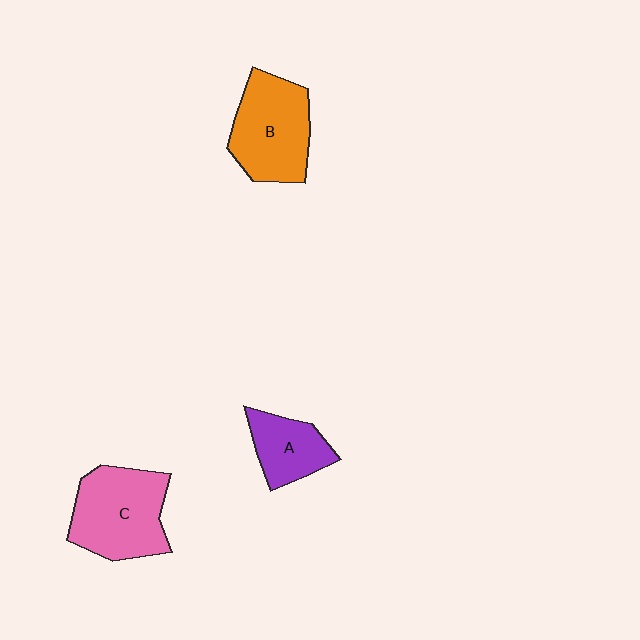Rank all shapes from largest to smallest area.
From largest to smallest: C (pink), B (orange), A (purple).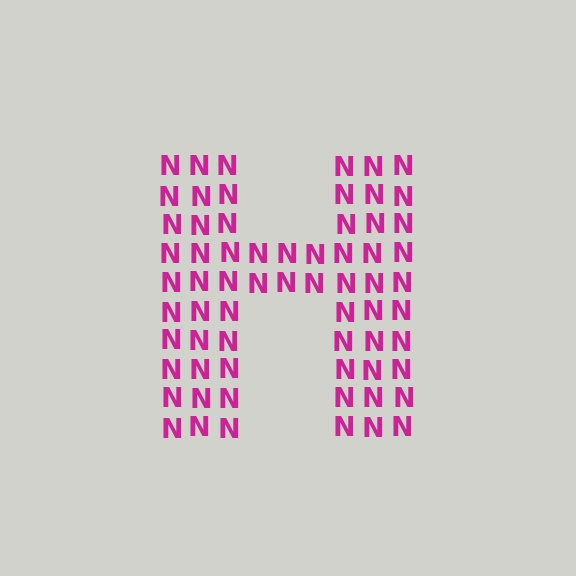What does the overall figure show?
The overall figure shows the letter H.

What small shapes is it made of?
It is made of small letter N's.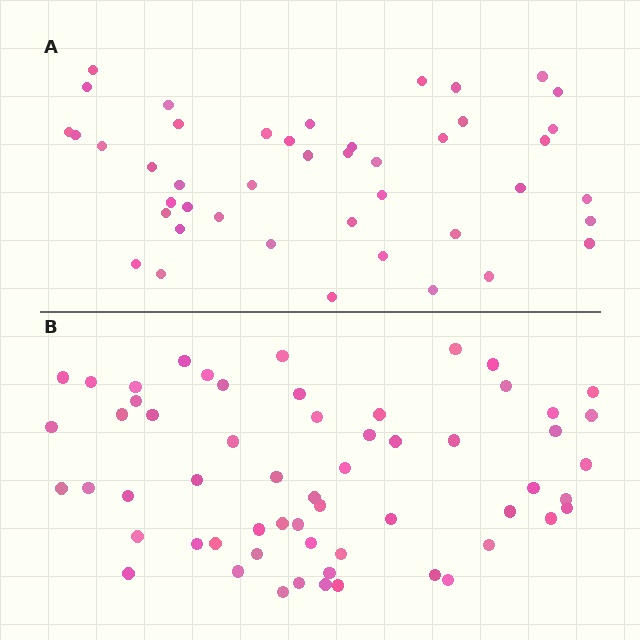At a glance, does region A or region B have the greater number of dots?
Region B (the bottom region) has more dots.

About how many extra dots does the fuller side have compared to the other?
Region B has approximately 15 more dots than region A.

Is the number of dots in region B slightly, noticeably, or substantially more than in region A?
Region B has noticeably more, but not dramatically so. The ratio is roughly 1.3 to 1.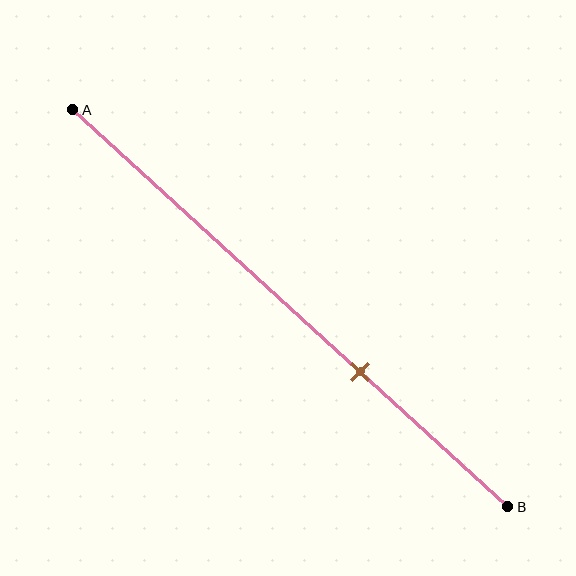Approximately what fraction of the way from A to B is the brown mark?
The brown mark is approximately 65% of the way from A to B.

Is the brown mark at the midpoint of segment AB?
No, the mark is at about 65% from A, not at the 50% midpoint.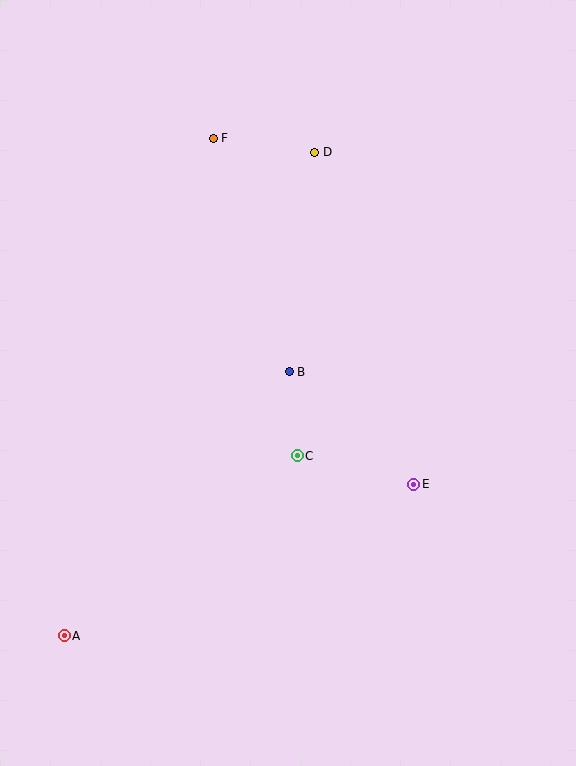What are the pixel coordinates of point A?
Point A is at (64, 636).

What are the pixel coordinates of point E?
Point E is at (414, 484).